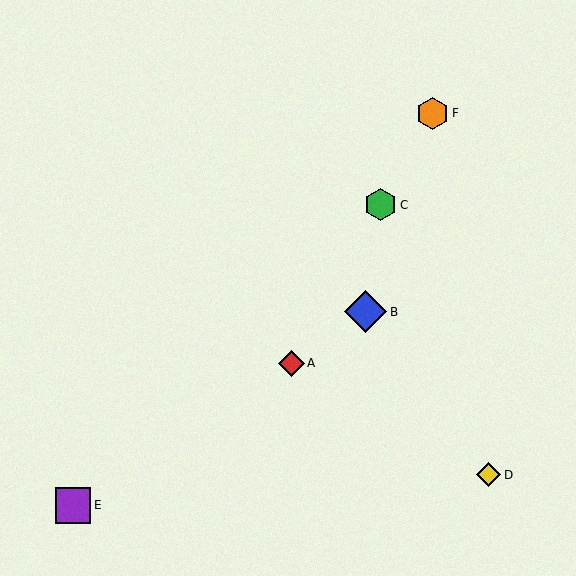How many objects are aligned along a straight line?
3 objects (A, C, F) are aligned along a straight line.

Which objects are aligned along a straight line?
Objects A, C, F are aligned along a straight line.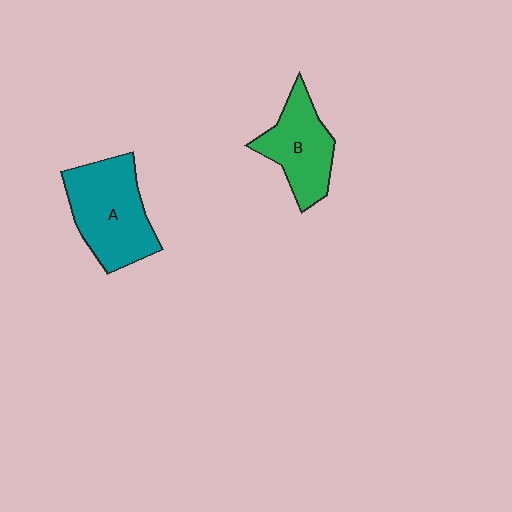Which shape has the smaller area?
Shape B (green).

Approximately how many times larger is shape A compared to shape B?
Approximately 1.3 times.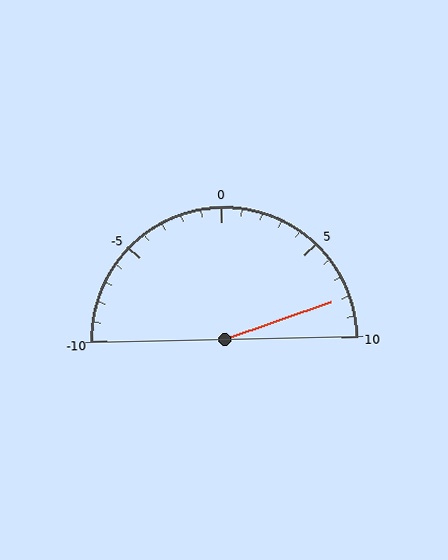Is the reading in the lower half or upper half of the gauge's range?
The reading is in the upper half of the range (-10 to 10).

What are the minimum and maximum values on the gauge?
The gauge ranges from -10 to 10.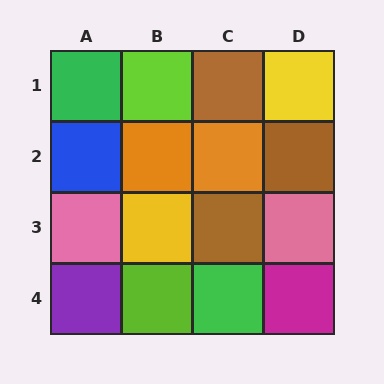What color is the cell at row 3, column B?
Yellow.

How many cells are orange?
2 cells are orange.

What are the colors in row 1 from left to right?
Green, lime, brown, yellow.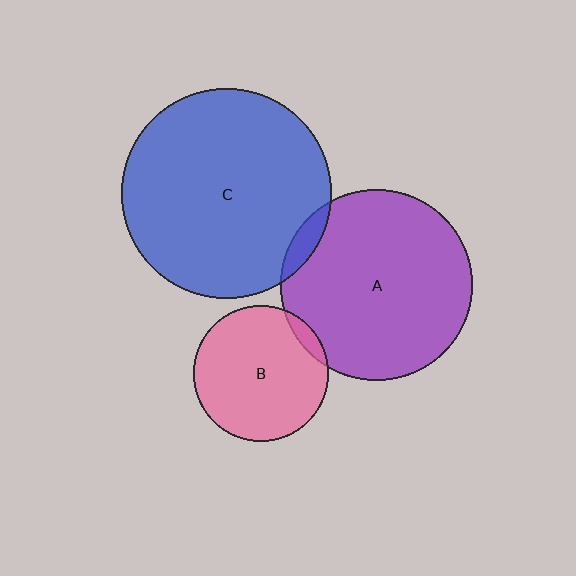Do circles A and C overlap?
Yes.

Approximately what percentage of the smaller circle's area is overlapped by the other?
Approximately 5%.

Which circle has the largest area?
Circle C (blue).